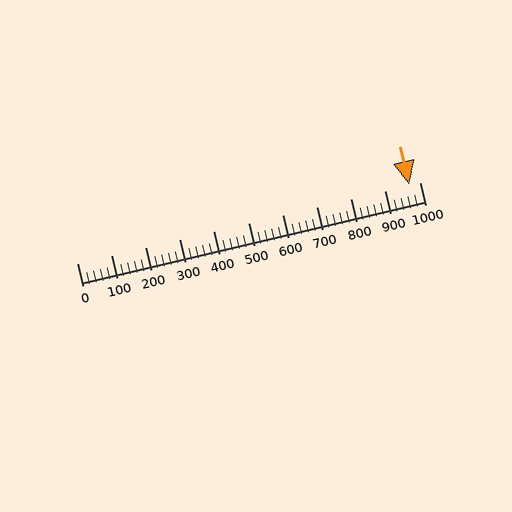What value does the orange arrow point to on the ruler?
The orange arrow points to approximately 970.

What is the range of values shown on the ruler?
The ruler shows values from 0 to 1000.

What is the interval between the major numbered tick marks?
The major tick marks are spaced 100 units apart.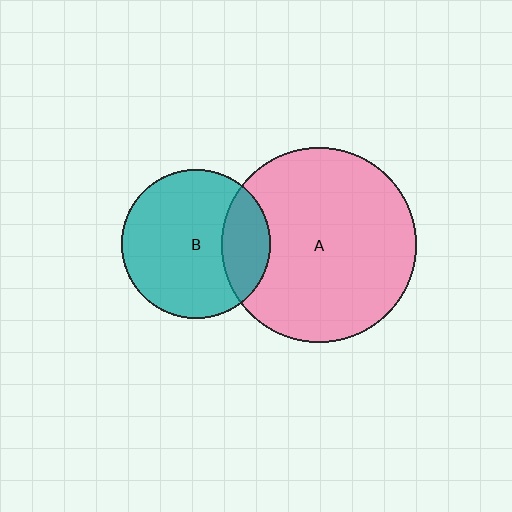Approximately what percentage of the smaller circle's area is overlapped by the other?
Approximately 25%.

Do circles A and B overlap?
Yes.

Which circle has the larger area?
Circle A (pink).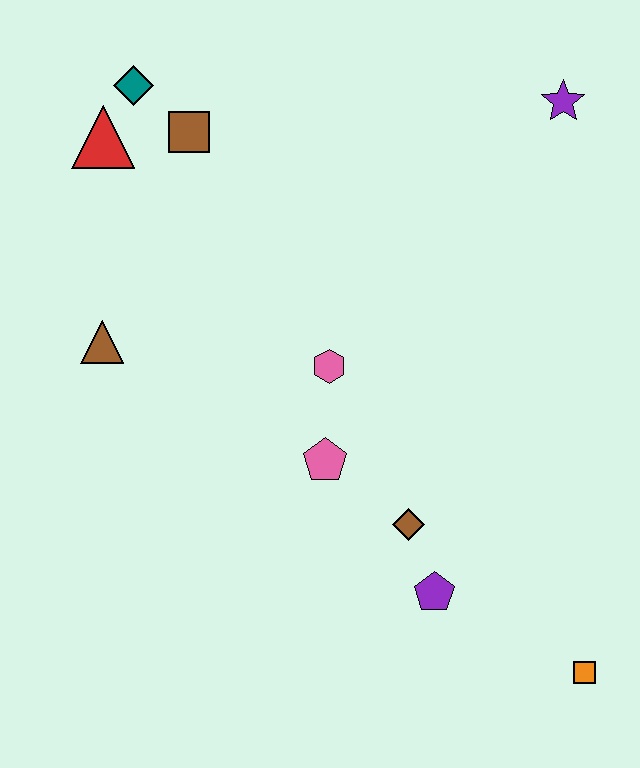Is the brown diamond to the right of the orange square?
No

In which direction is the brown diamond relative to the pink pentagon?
The brown diamond is to the right of the pink pentagon.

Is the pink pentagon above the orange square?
Yes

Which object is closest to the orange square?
The purple pentagon is closest to the orange square.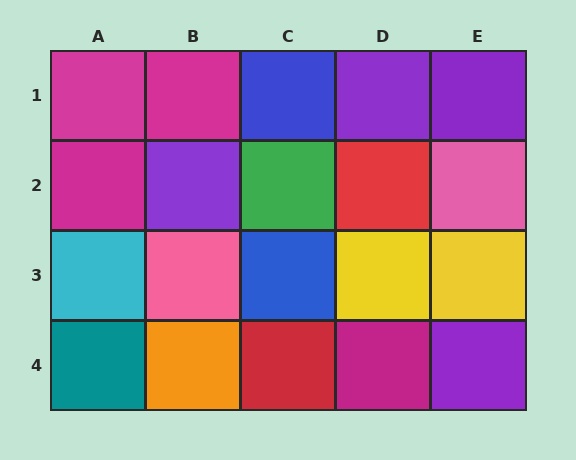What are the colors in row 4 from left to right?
Teal, orange, red, magenta, purple.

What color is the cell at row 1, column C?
Blue.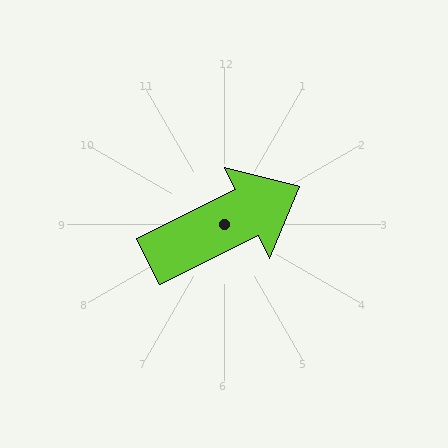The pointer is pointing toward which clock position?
Roughly 2 o'clock.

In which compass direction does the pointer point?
Northeast.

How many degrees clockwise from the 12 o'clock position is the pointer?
Approximately 64 degrees.